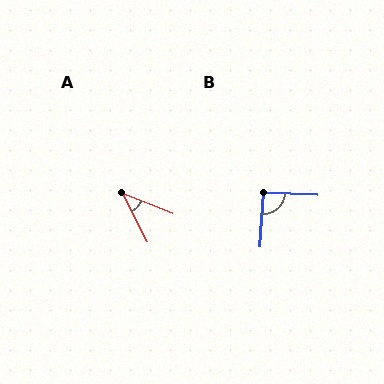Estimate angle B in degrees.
Approximately 91 degrees.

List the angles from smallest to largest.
A (40°), B (91°).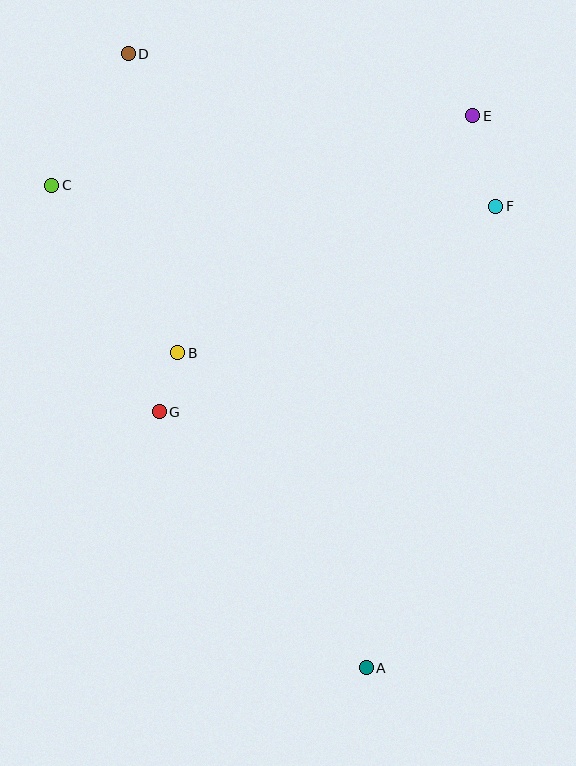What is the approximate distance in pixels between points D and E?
The distance between D and E is approximately 350 pixels.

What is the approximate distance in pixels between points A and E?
The distance between A and E is approximately 563 pixels.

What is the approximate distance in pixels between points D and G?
The distance between D and G is approximately 359 pixels.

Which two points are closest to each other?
Points B and G are closest to each other.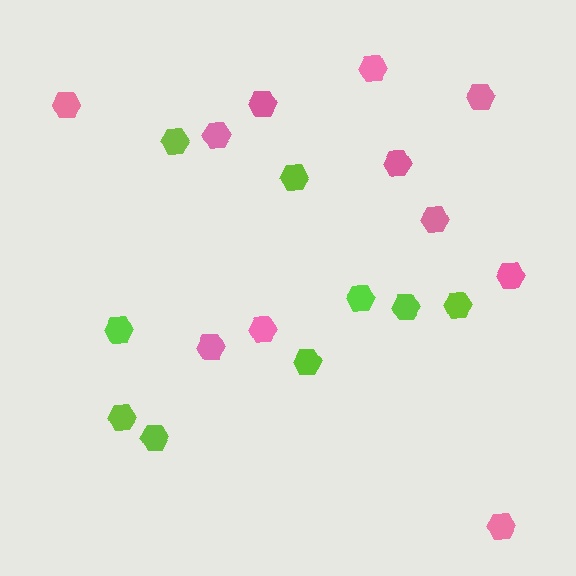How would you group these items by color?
There are 2 groups: one group of lime hexagons (9) and one group of pink hexagons (11).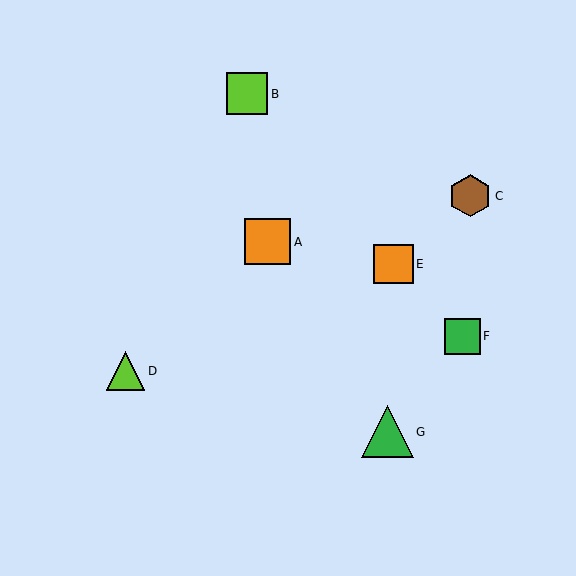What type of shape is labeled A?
Shape A is an orange square.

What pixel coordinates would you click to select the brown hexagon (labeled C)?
Click at (470, 196) to select the brown hexagon C.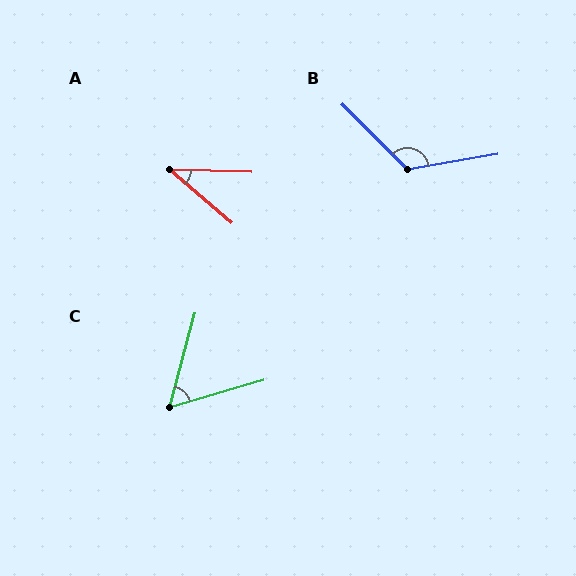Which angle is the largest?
B, at approximately 125 degrees.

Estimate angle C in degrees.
Approximately 58 degrees.